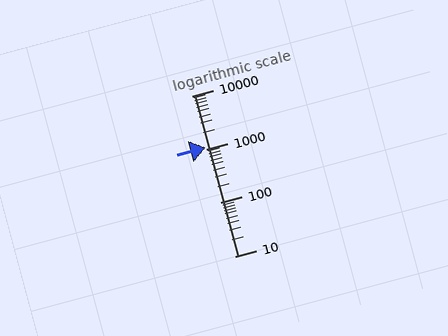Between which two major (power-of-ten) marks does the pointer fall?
The pointer is between 1000 and 10000.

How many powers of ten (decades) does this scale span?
The scale spans 3 decades, from 10 to 10000.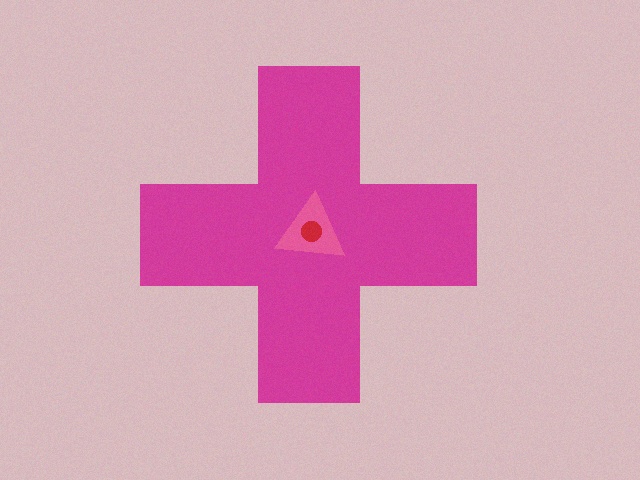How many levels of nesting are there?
3.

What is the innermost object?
The red circle.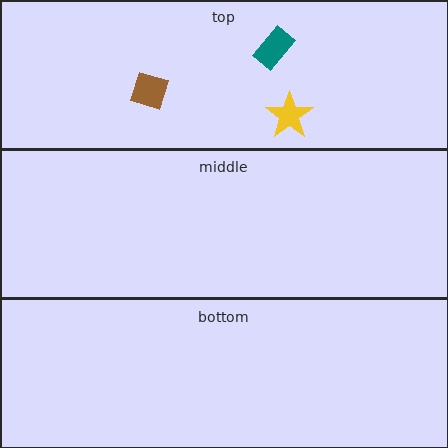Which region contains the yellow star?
The top region.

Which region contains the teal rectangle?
The top region.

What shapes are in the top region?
The brown square, the teal rectangle, the yellow star.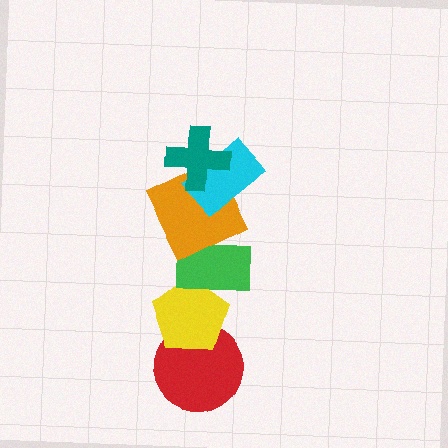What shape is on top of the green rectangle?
The orange square is on top of the green rectangle.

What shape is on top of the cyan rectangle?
The teal cross is on top of the cyan rectangle.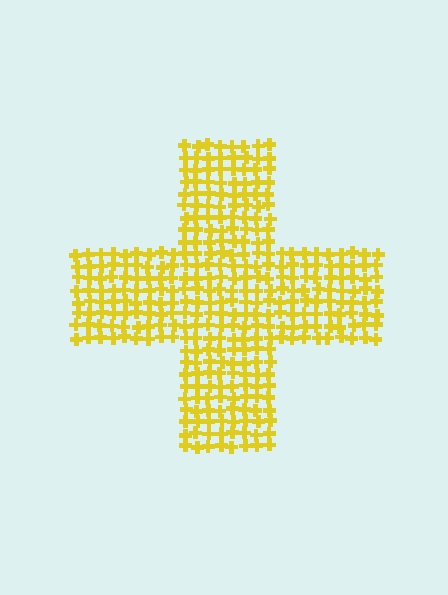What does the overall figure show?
The overall figure shows a cross.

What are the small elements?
The small elements are crosses.